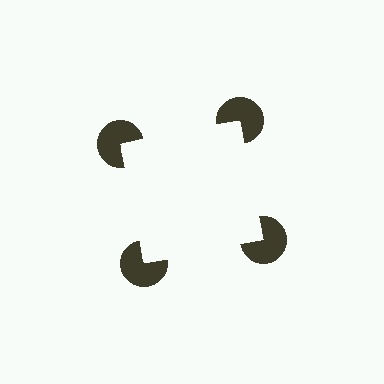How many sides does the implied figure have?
4 sides.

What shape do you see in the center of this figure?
An illusory square — its edges are inferred from the aligned wedge cuts in the pac-man discs, not physically drawn.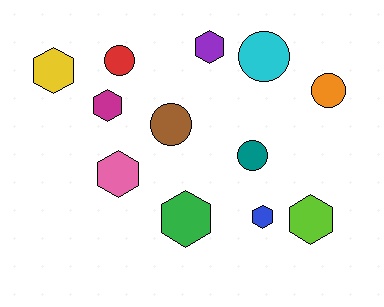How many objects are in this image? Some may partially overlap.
There are 12 objects.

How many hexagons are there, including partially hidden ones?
There are 7 hexagons.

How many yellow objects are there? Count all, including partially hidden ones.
There is 1 yellow object.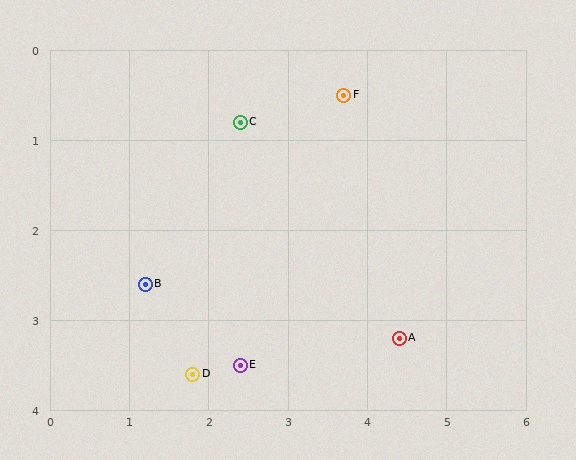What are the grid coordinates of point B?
Point B is at approximately (1.2, 2.6).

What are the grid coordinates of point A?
Point A is at approximately (4.4, 3.2).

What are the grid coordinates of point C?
Point C is at approximately (2.4, 0.8).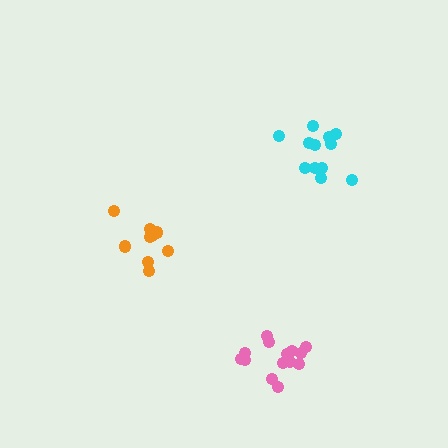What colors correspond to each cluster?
The clusters are colored: cyan, orange, pink.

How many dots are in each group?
Group 1: 13 dots, Group 2: 9 dots, Group 3: 14 dots (36 total).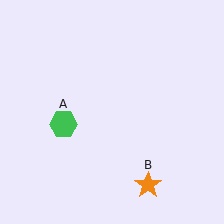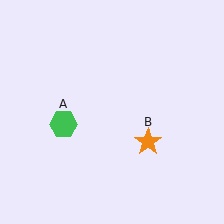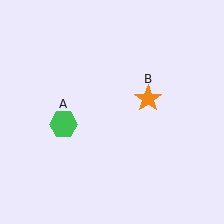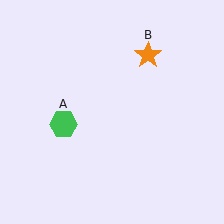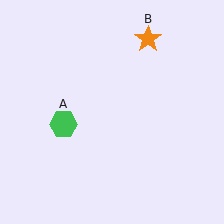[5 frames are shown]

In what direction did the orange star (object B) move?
The orange star (object B) moved up.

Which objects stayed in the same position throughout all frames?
Green hexagon (object A) remained stationary.